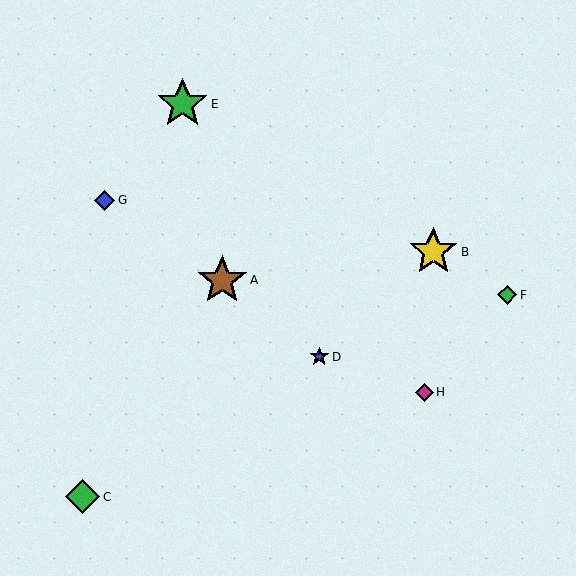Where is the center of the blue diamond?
The center of the blue diamond is at (105, 200).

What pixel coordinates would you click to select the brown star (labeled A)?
Click at (222, 280) to select the brown star A.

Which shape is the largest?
The green star (labeled E) is the largest.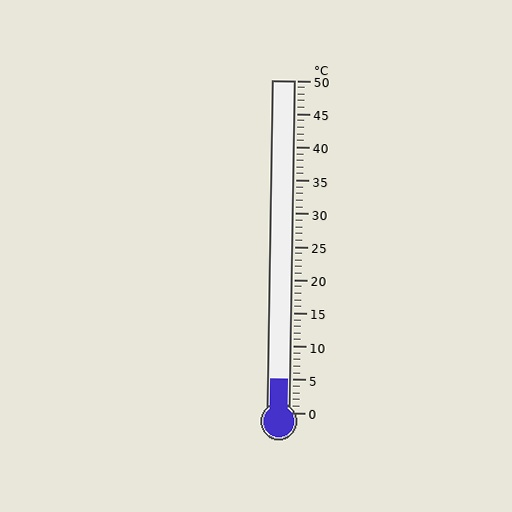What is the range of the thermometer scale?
The thermometer scale ranges from 0°C to 50°C.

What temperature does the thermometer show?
The thermometer shows approximately 5°C.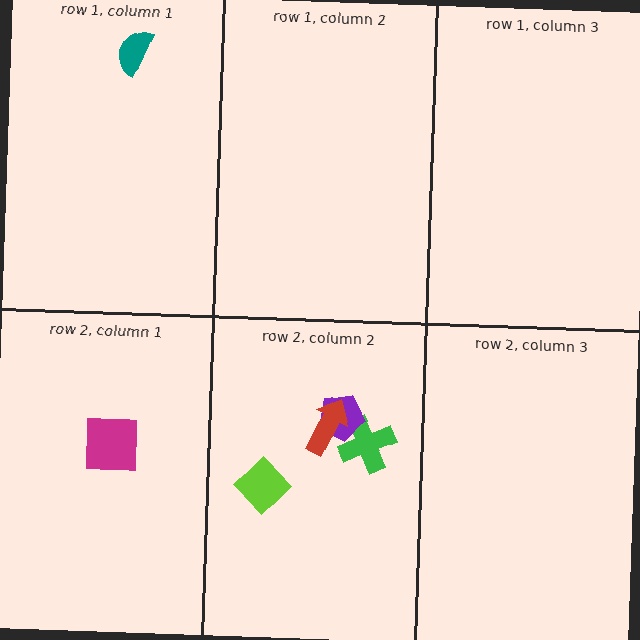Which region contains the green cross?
The row 2, column 2 region.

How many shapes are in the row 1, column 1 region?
1.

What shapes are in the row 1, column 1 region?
The teal semicircle.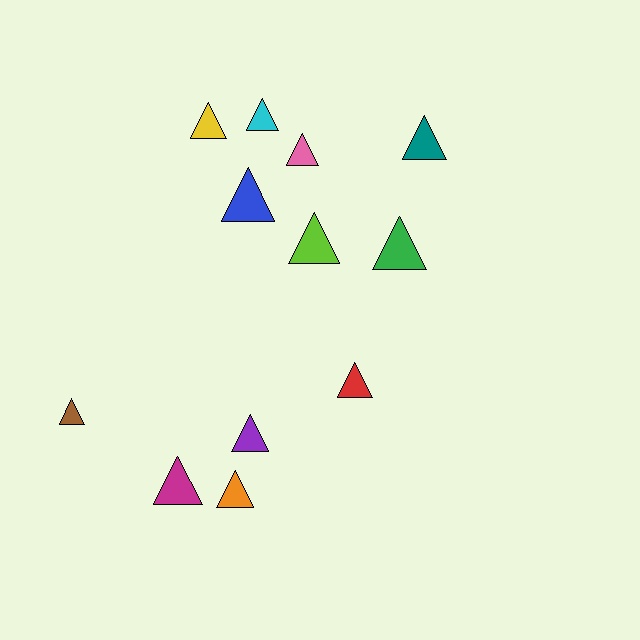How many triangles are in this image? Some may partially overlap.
There are 12 triangles.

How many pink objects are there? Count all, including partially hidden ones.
There is 1 pink object.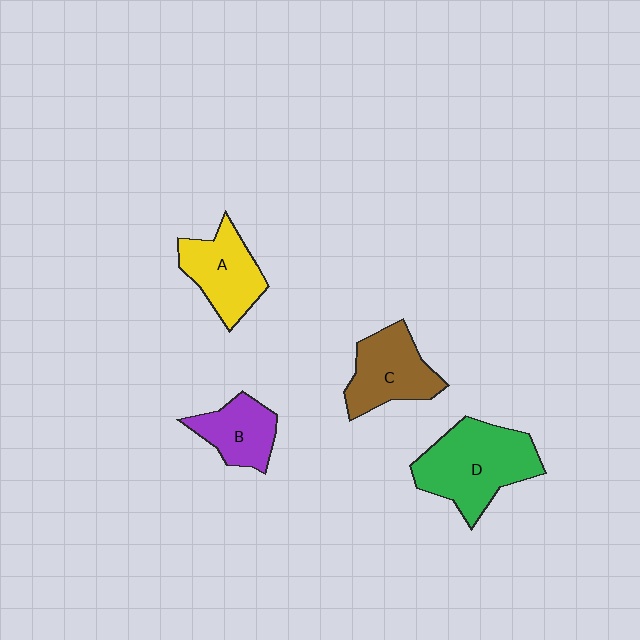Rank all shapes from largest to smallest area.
From largest to smallest: D (green), C (brown), A (yellow), B (purple).